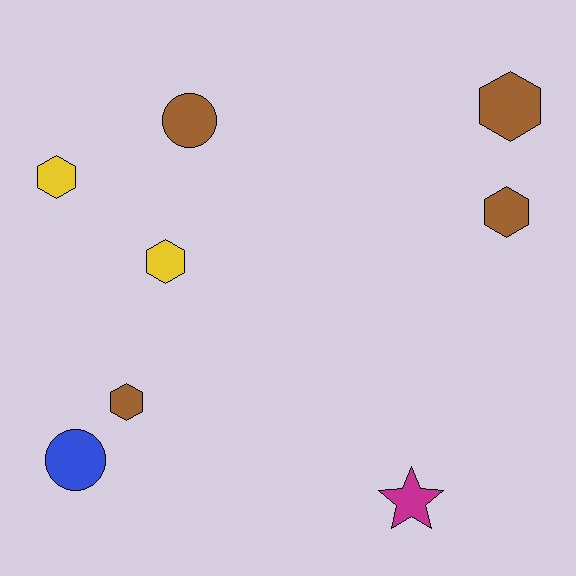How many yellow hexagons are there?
There are 2 yellow hexagons.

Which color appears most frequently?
Brown, with 4 objects.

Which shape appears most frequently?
Hexagon, with 5 objects.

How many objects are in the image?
There are 8 objects.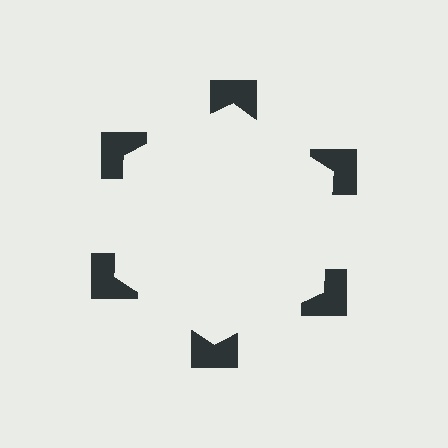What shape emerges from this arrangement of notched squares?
An illusory hexagon — its edges are inferred from the aligned wedge cuts in the notched squares, not physically drawn.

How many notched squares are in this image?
There are 6 — one at each vertex of the illusory hexagon.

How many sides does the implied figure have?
6 sides.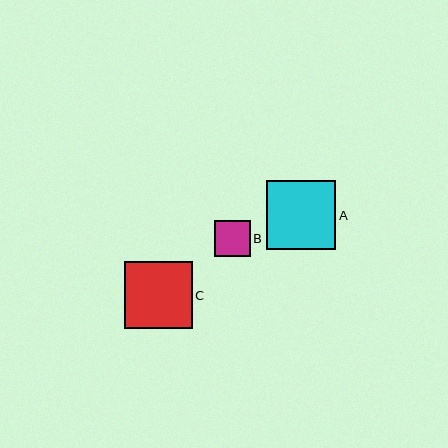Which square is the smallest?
Square B is the smallest with a size of approximately 36 pixels.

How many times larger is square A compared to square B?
Square A is approximately 1.9 times the size of square B.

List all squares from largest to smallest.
From largest to smallest: A, C, B.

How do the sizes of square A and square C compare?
Square A and square C are approximately the same size.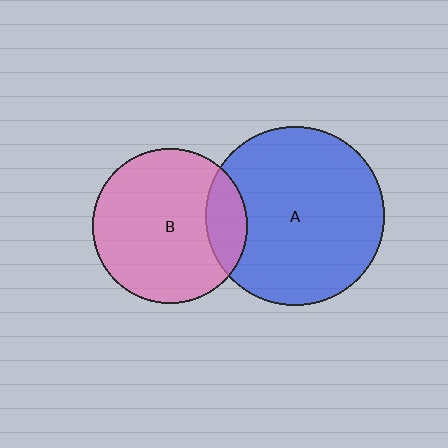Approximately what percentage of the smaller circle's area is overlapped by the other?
Approximately 15%.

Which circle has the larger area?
Circle A (blue).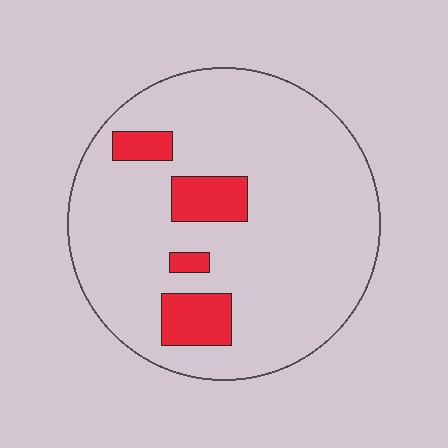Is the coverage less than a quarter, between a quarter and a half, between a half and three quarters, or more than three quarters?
Less than a quarter.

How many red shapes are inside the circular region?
4.